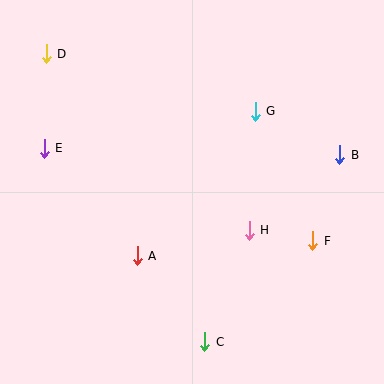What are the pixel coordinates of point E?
Point E is at (44, 148).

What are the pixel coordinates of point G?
Point G is at (255, 111).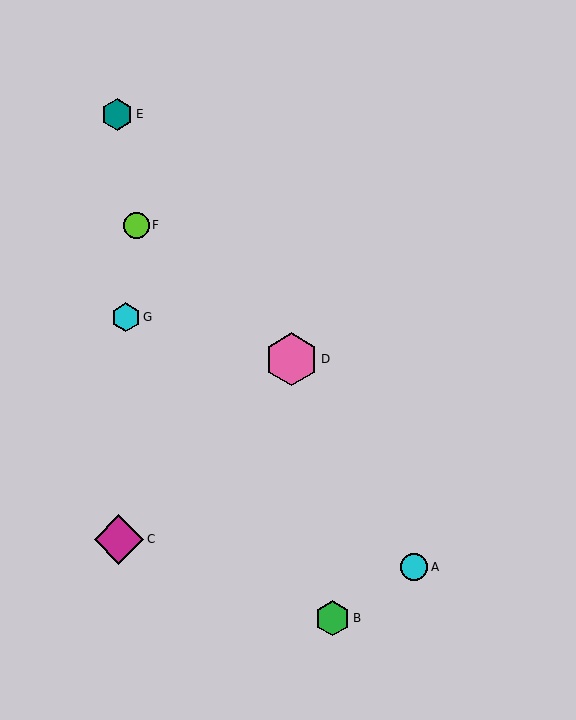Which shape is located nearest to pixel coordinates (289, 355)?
The pink hexagon (labeled D) at (291, 359) is nearest to that location.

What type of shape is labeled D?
Shape D is a pink hexagon.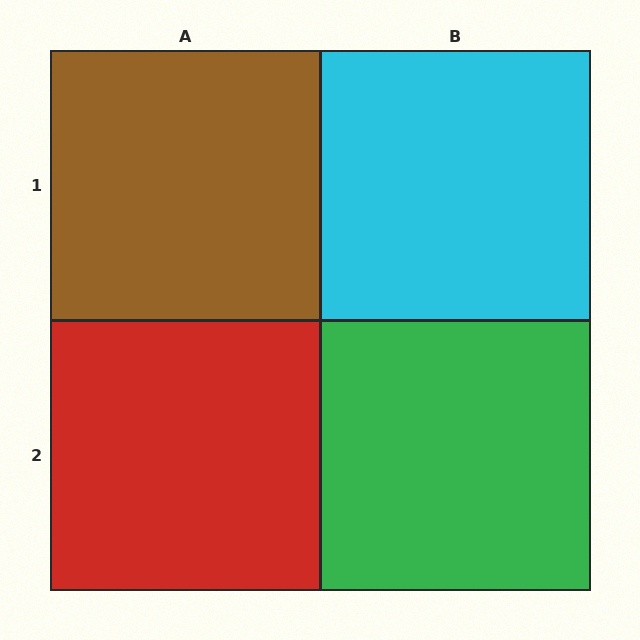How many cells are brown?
1 cell is brown.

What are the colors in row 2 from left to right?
Red, green.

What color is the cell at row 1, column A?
Brown.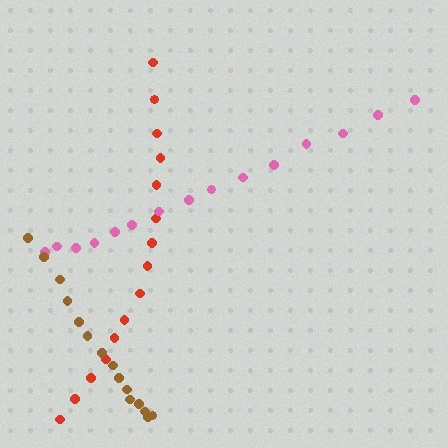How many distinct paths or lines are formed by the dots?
There are 3 distinct paths.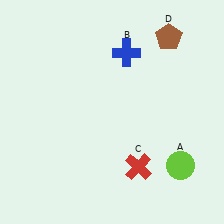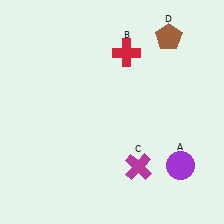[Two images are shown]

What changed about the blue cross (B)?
In Image 1, B is blue. In Image 2, it changed to red.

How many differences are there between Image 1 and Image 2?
There are 3 differences between the two images.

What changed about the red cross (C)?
In Image 1, C is red. In Image 2, it changed to magenta.